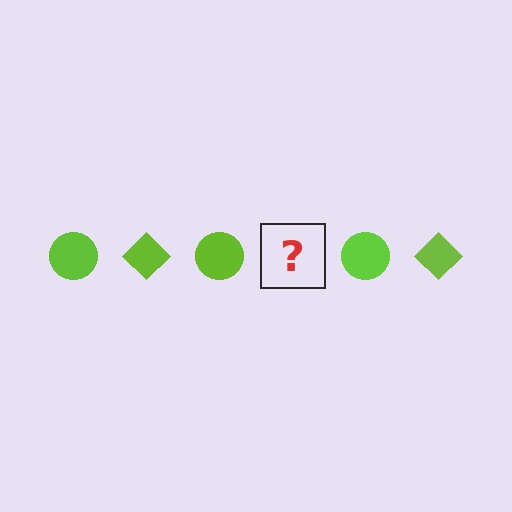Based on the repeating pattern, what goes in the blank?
The blank should be a lime diamond.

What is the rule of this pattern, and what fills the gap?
The rule is that the pattern cycles through circle, diamond shapes in lime. The gap should be filled with a lime diamond.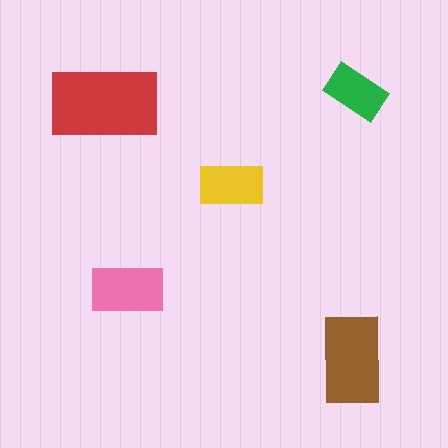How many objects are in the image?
There are 5 objects in the image.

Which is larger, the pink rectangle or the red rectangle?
The red one.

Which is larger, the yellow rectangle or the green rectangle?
The yellow one.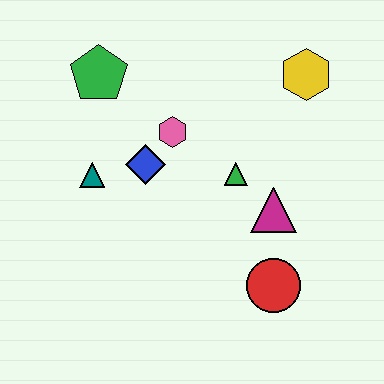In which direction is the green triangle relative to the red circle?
The green triangle is above the red circle.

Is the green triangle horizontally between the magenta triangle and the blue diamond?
Yes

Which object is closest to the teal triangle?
The blue diamond is closest to the teal triangle.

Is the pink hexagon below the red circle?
No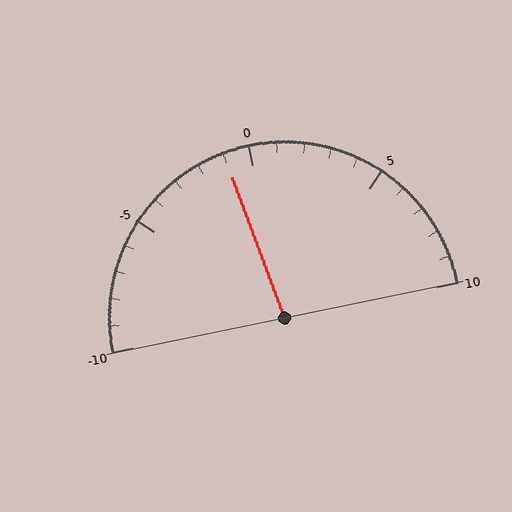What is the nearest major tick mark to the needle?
The nearest major tick mark is 0.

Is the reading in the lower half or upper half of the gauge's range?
The reading is in the lower half of the range (-10 to 10).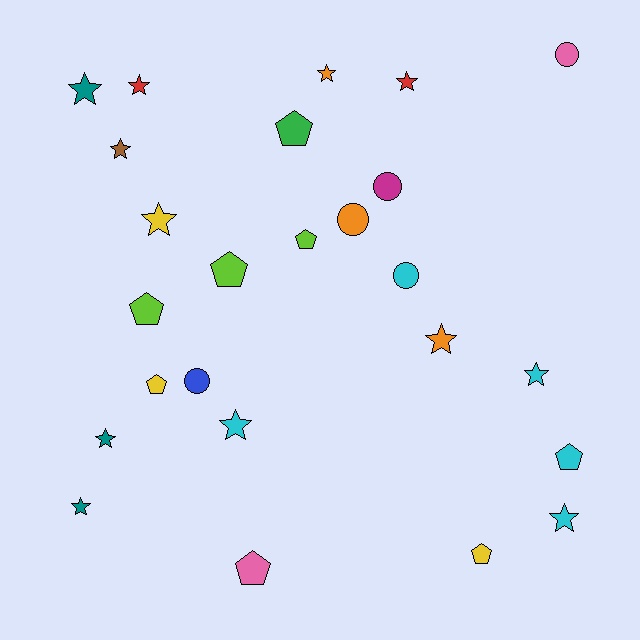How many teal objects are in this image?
There are 3 teal objects.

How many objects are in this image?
There are 25 objects.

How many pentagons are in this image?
There are 8 pentagons.